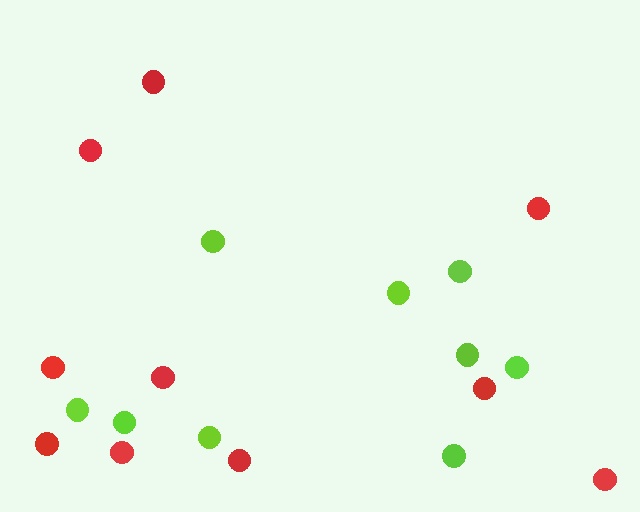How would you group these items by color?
There are 2 groups: one group of red circles (10) and one group of lime circles (9).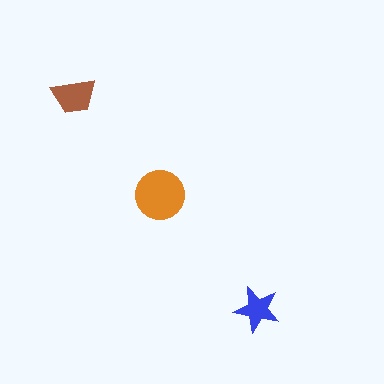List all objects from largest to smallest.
The orange circle, the brown trapezoid, the blue star.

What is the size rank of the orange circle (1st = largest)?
1st.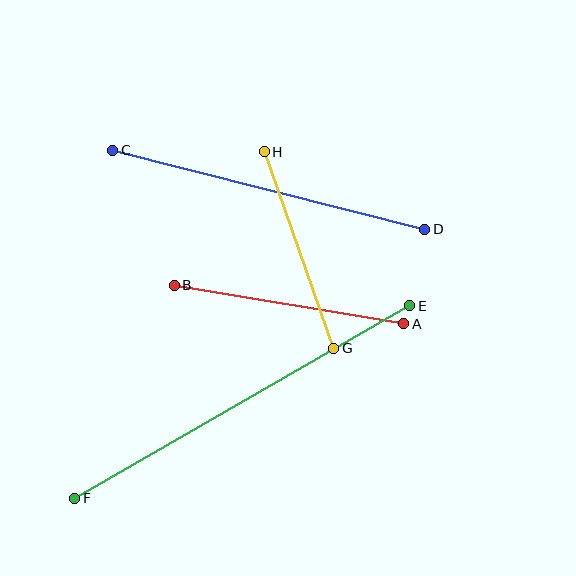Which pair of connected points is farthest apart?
Points E and F are farthest apart.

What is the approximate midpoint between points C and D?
The midpoint is at approximately (269, 190) pixels.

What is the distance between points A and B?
The distance is approximately 232 pixels.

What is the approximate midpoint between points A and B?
The midpoint is at approximately (289, 304) pixels.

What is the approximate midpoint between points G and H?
The midpoint is at approximately (299, 250) pixels.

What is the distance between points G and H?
The distance is approximately 208 pixels.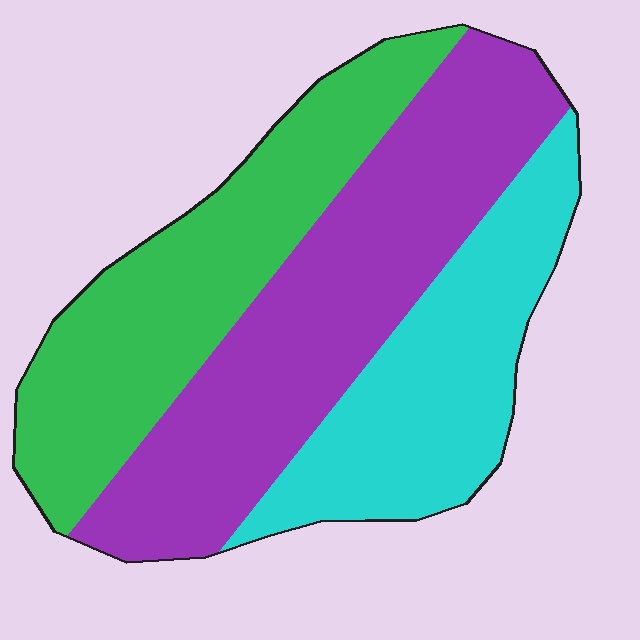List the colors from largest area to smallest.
From largest to smallest: purple, green, cyan.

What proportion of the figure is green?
Green takes up between a quarter and a half of the figure.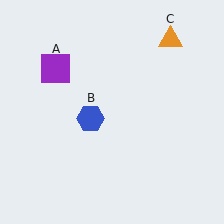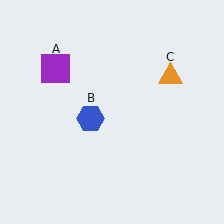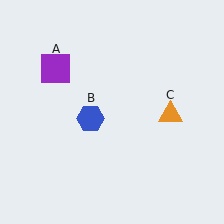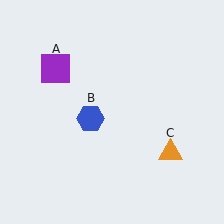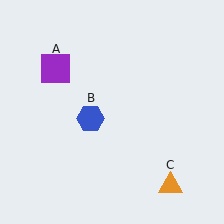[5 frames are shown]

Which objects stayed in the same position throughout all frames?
Purple square (object A) and blue hexagon (object B) remained stationary.